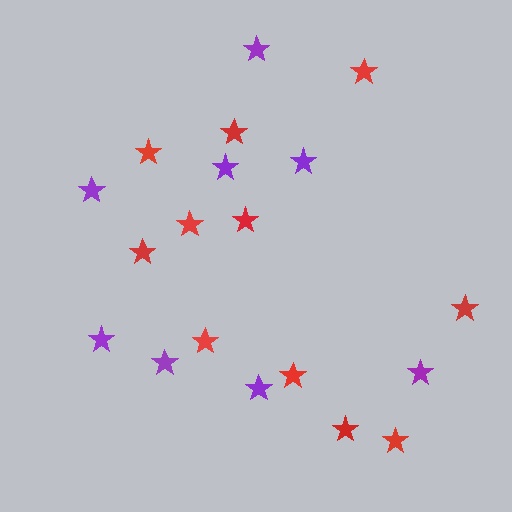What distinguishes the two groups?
There are 2 groups: one group of purple stars (8) and one group of red stars (11).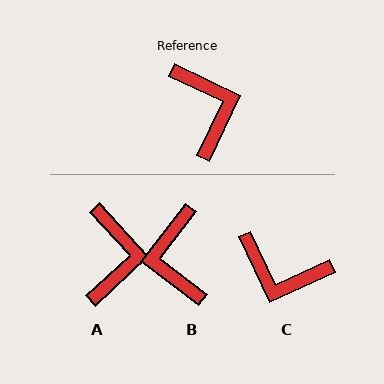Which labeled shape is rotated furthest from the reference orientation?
B, about 169 degrees away.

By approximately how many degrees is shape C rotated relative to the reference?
Approximately 129 degrees clockwise.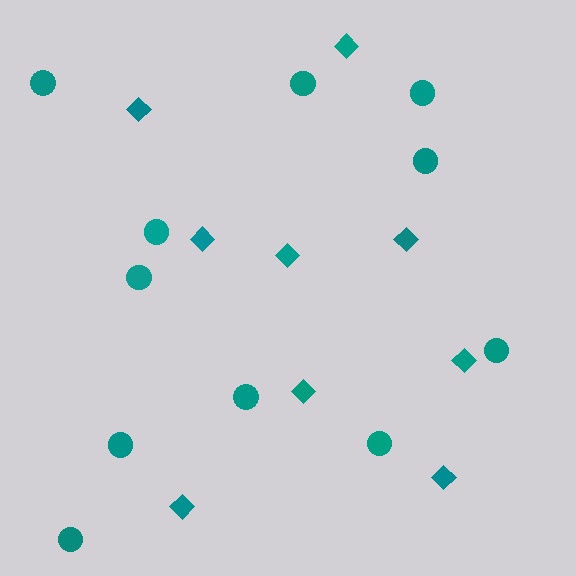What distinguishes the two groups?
There are 2 groups: one group of circles (11) and one group of diamonds (9).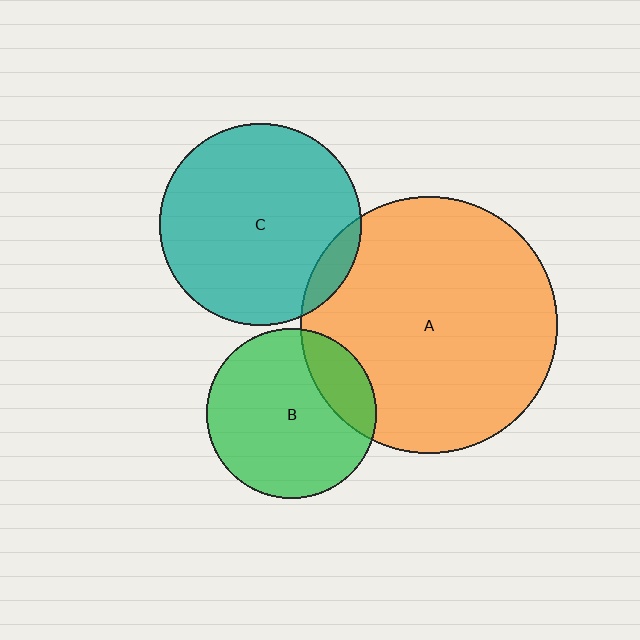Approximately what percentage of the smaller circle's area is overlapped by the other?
Approximately 20%.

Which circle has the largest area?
Circle A (orange).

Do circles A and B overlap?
Yes.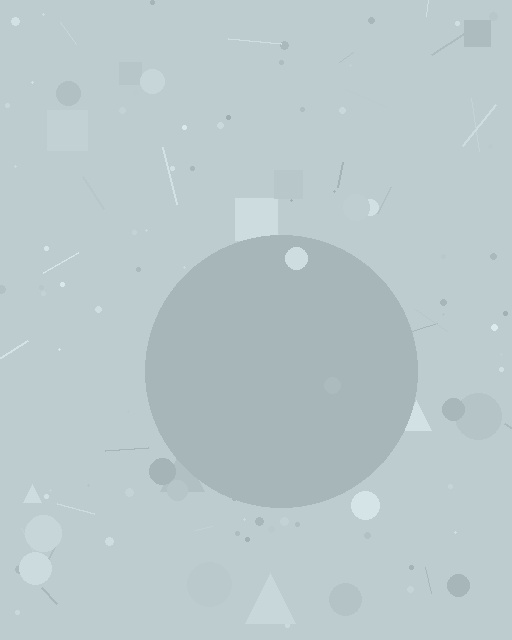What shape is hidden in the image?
A circle is hidden in the image.